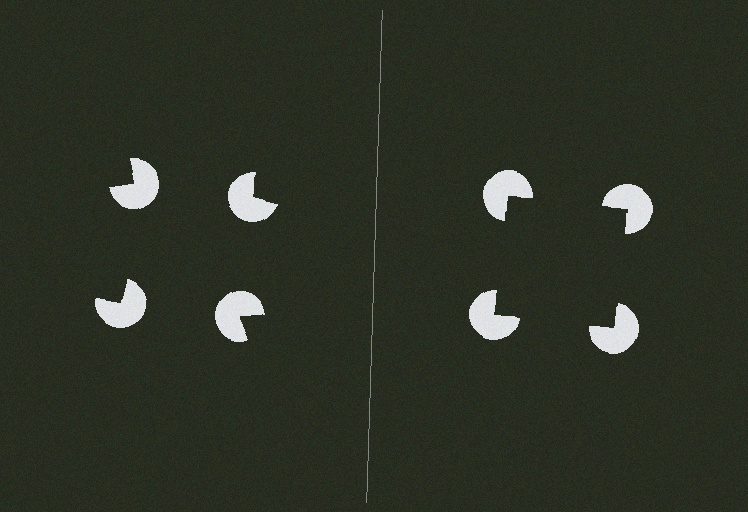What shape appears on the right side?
An illusory square.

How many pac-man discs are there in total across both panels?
8 — 4 on each side.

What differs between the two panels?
The pac-man discs are positioned identically on both sides; only the wedge orientations differ. On the right they align to a square; on the left they are misaligned.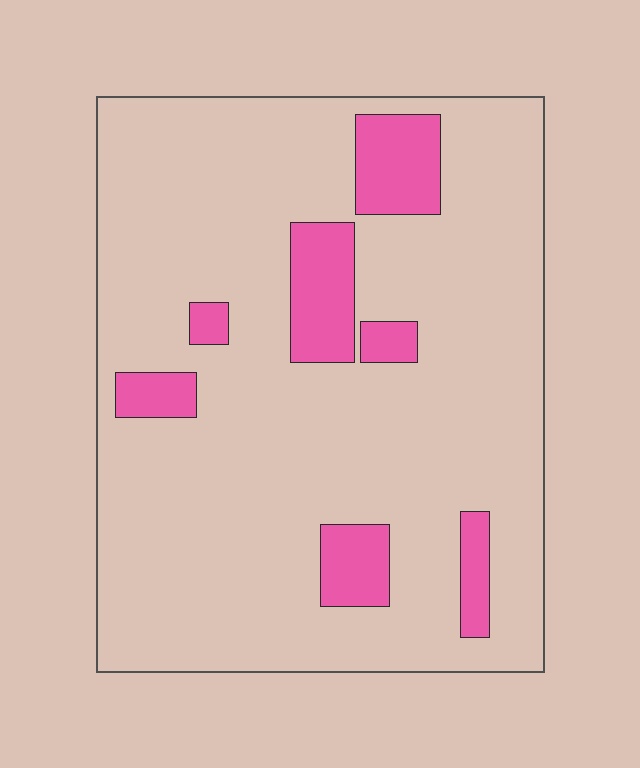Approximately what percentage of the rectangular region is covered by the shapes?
Approximately 15%.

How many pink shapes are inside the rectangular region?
7.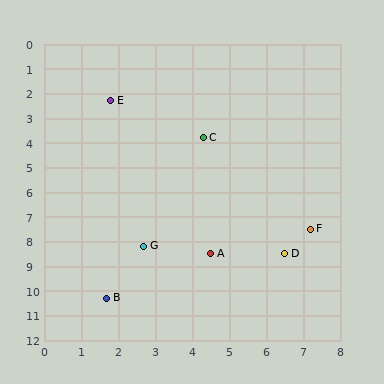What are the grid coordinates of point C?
Point C is at approximately (4.3, 3.8).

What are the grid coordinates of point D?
Point D is at approximately (6.5, 8.5).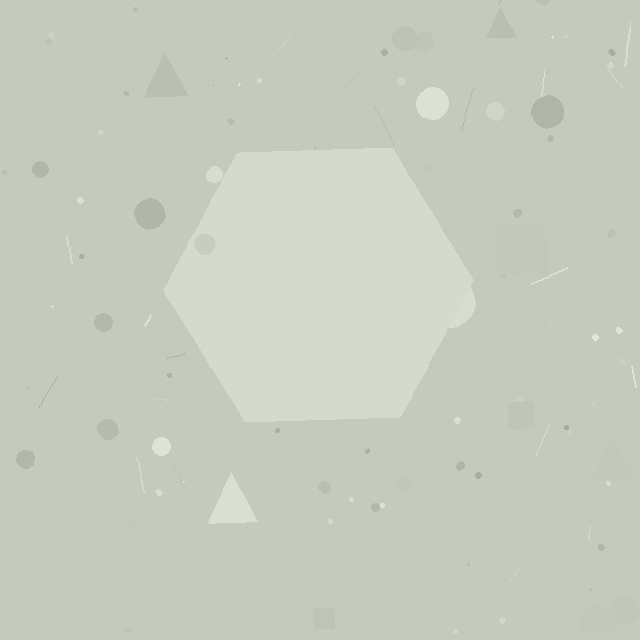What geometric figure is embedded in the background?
A hexagon is embedded in the background.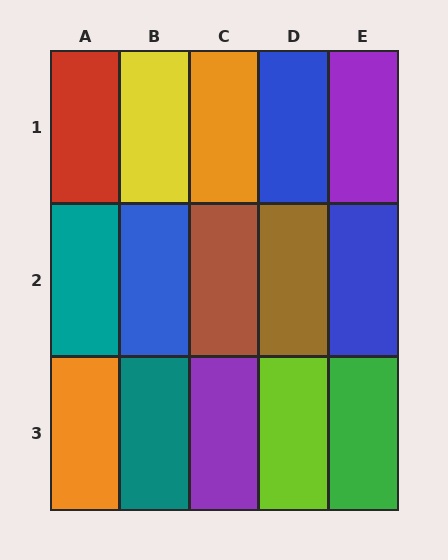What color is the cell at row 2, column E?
Blue.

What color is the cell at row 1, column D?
Blue.